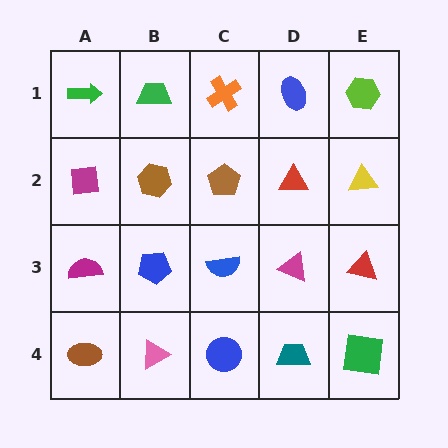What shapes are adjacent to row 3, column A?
A magenta square (row 2, column A), a brown ellipse (row 4, column A), a blue pentagon (row 3, column B).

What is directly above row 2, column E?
A lime hexagon.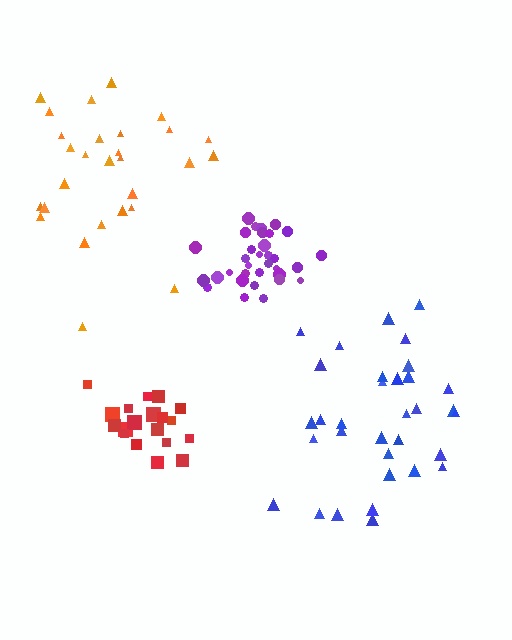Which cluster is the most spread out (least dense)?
Orange.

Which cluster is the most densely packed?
Purple.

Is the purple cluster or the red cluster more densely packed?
Purple.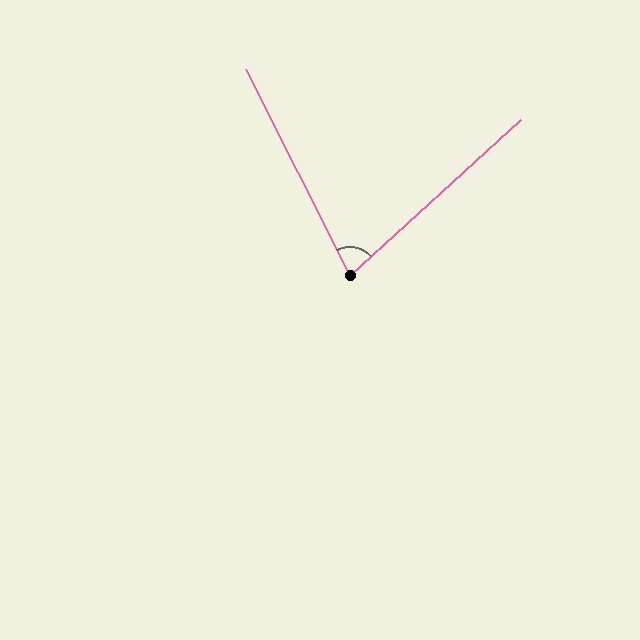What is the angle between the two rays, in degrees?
Approximately 75 degrees.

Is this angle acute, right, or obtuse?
It is acute.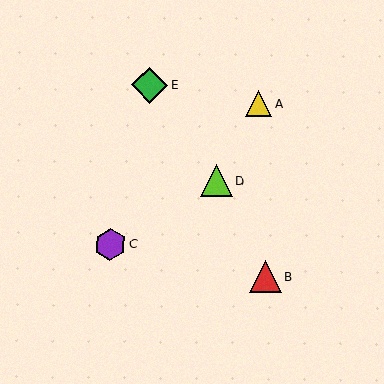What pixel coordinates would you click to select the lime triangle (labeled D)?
Click at (216, 181) to select the lime triangle D.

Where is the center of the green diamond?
The center of the green diamond is at (150, 85).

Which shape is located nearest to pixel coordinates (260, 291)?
The red triangle (labeled B) at (266, 276) is nearest to that location.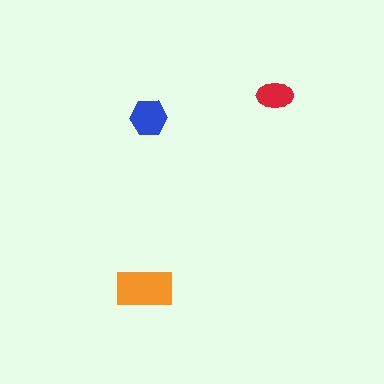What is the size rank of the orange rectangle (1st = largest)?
1st.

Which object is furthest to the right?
The red ellipse is rightmost.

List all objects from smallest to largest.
The red ellipse, the blue hexagon, the orange rectangle.